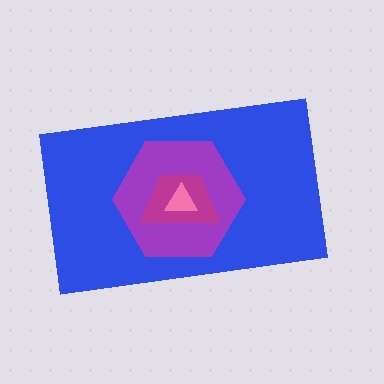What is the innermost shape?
The pink triangle.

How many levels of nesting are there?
4.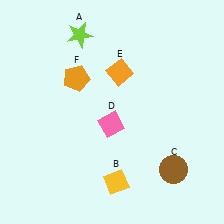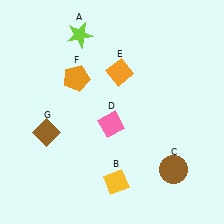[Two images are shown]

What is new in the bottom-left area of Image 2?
A brown diamond (G) was added in the bottom-left area of Image 2.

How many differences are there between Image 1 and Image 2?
There is 1 difference between the two images.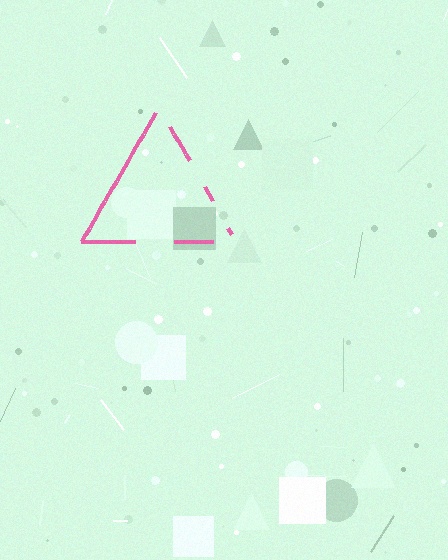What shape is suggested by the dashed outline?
The dashed outline suggests a triangle.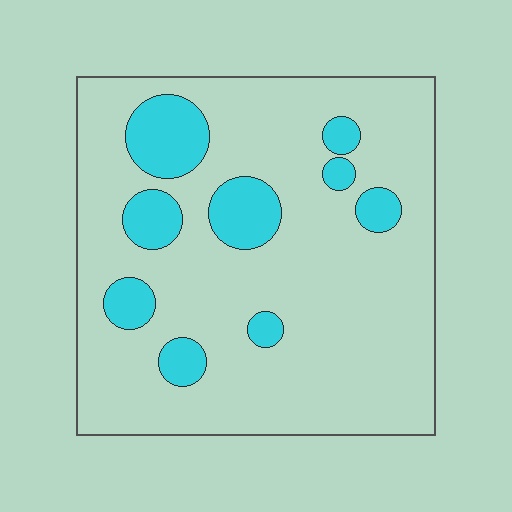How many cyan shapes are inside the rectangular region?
9.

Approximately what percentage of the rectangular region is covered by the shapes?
Approximately 15%.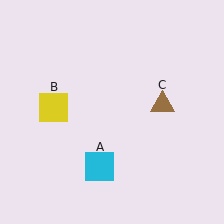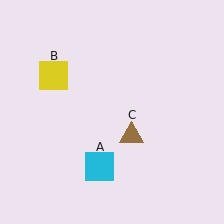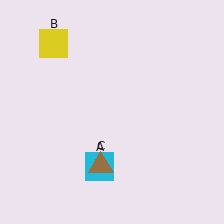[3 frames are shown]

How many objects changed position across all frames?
2 objects changed position: yellow square (object B), brown triangle (object C).